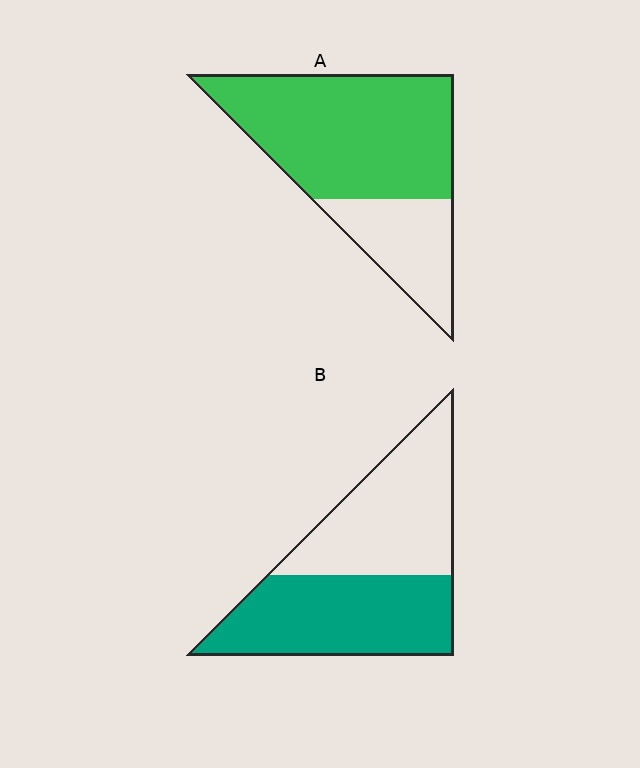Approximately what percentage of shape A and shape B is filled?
A is approximately 70% and B is approximately 50%.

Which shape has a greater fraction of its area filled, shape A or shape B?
Shape A.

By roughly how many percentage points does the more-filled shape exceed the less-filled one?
By roughly 20 percentage points (A over B).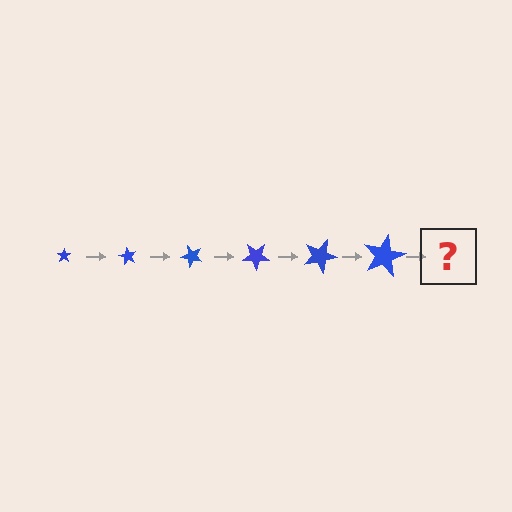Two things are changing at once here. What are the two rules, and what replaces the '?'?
The two rules are that the star grows larger each step and it rotates 60 degrees each step. The '?' should be a star, larger than the previous one and rotated 360 degrees from the start.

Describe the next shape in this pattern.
It should be a star, larger than the previous one and rotated 360 degrees from the start.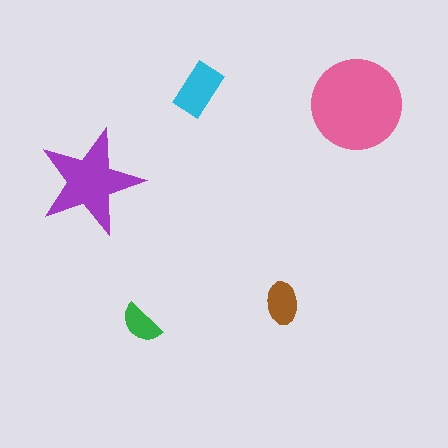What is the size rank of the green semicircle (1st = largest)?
5th.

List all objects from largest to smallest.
The pink circle, the purple star, the cyan rectangle, the brown ellipse, the green semicircle.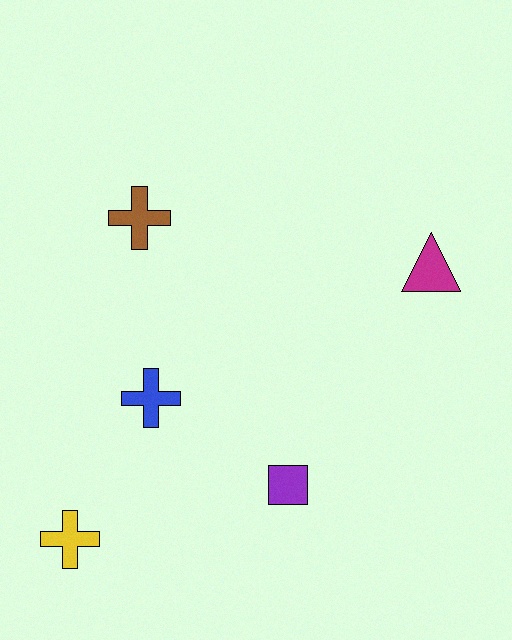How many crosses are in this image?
There are 3 crosses.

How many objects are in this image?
There are 5 objects.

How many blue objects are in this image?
There is 1 blue object.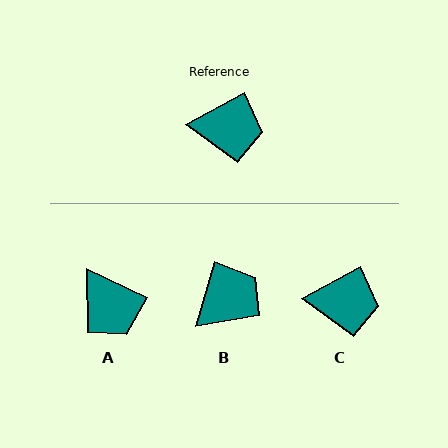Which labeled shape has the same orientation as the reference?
C.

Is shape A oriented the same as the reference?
No, it is off by about 54 degrees.